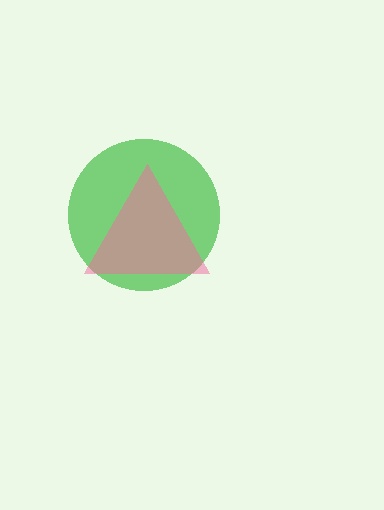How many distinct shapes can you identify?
There are 2 distinct shapes: a green circle, a pink triangle.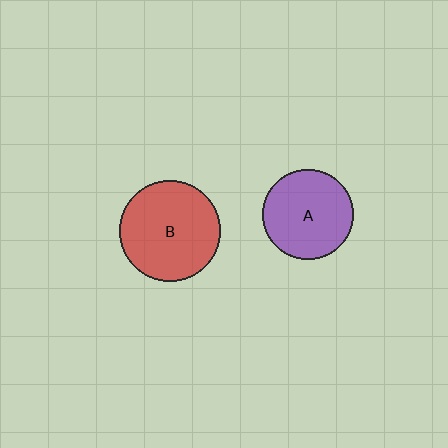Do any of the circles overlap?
No, none of the circles overlap.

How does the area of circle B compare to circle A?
Approximately 1.2 times.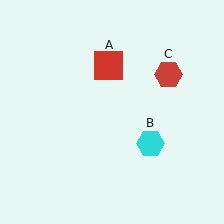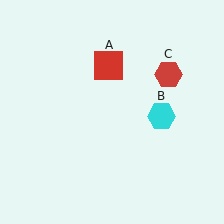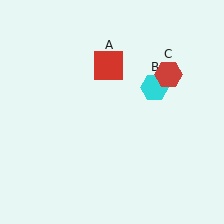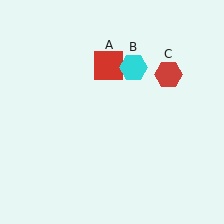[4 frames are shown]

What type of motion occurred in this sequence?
The cyan hexagon (object B) rotated counterclockwise around the center of the scene.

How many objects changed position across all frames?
1 object changed position: cyan hexagon (object B).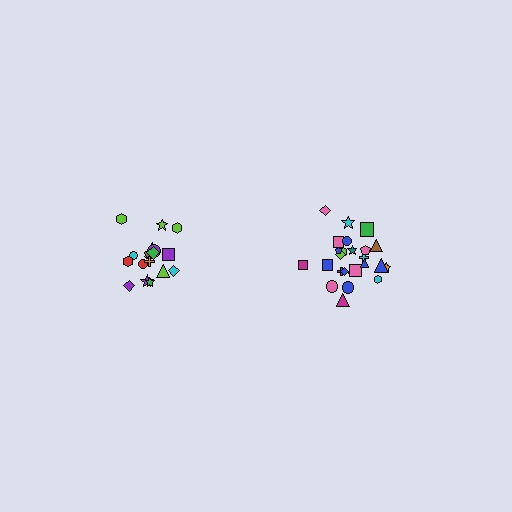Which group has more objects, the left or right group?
The right group.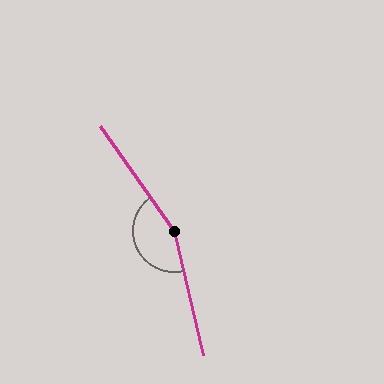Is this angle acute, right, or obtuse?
It is obtuse.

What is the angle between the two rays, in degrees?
Approximately 158 degrees.